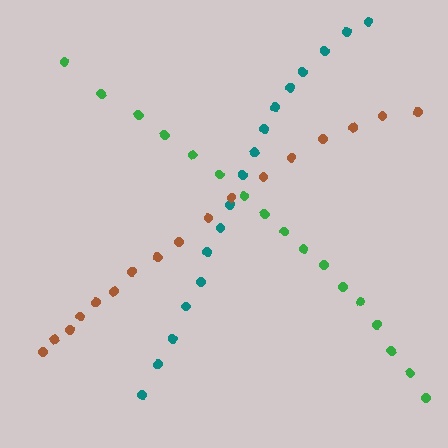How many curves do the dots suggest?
There are 3 distinct paths.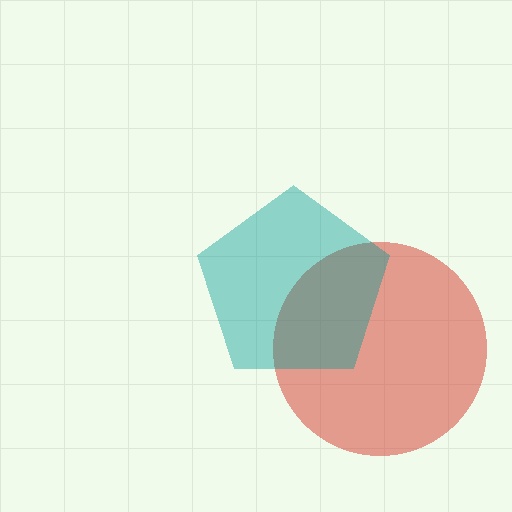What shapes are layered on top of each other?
The layered shapes are: a red circle, a teal pentagon.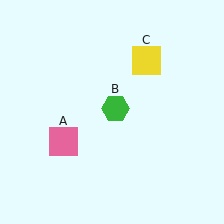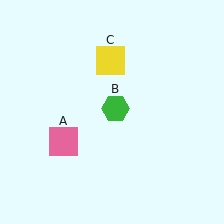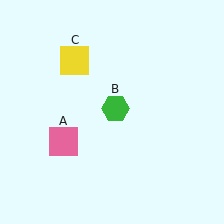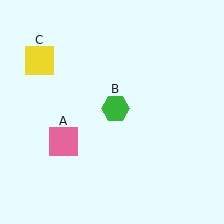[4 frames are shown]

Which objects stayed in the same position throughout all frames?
Pink square (object A) and green hexagon (object B) remained stationary.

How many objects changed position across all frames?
1 object changed position: yellow square (object C).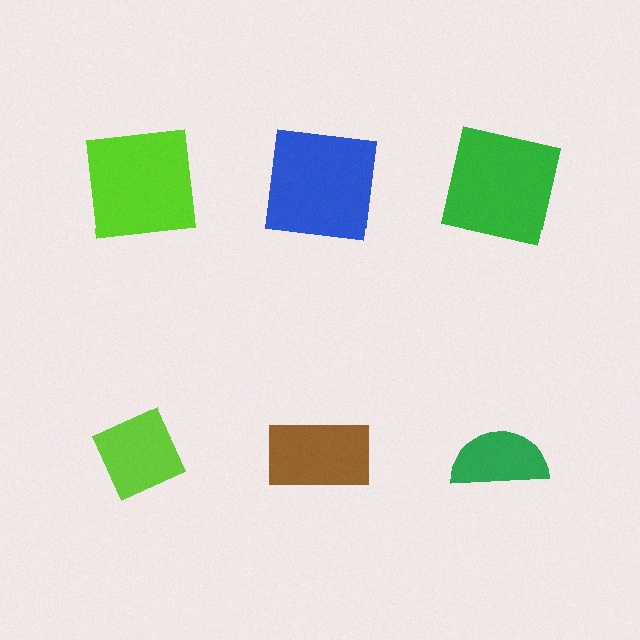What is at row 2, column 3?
A green semicircle.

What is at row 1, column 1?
A lime square.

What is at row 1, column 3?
A green square.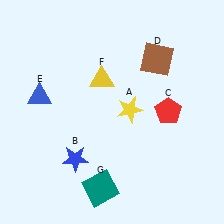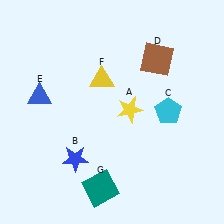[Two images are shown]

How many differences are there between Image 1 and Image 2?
There is 1 difference between the two images.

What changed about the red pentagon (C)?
In Image 1, C is red. In Image 2, it changed to cyan.